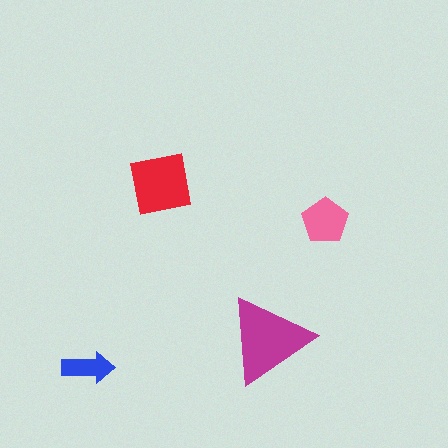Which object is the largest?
The magenta triangle.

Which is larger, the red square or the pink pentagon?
The red square.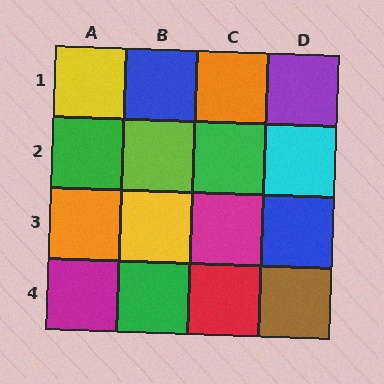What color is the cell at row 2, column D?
Cyan.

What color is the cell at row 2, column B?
Lime.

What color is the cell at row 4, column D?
Brown.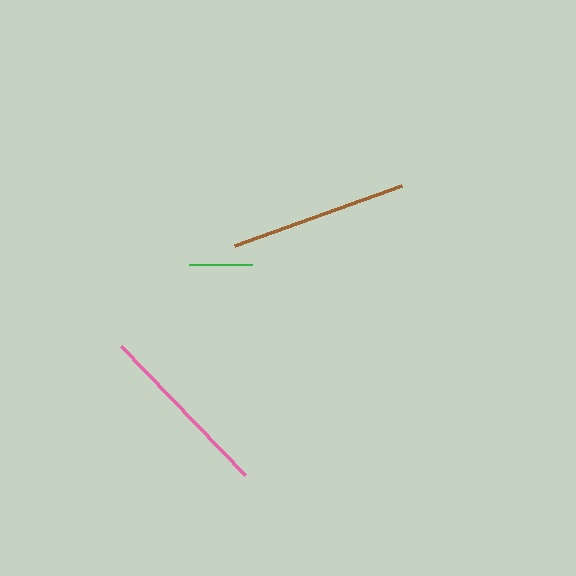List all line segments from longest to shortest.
From longest to shortest: pink, brown, green.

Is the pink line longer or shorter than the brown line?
The pink line is longer than the brown line.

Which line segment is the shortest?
The green line is the shortest at approximately 63 pixels.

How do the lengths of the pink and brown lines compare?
The pink and brown lines are approximately the same length.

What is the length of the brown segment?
The brown segment is approximately 177 pixels long.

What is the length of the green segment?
The green segment is approximately 63 pixels long.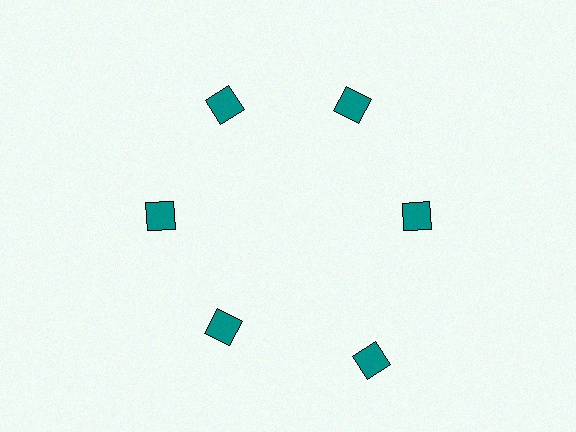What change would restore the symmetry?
The symmetry would be restored by moving it inward, back onto the ring so that all 6 diamonds sit at equal angles and equal distance from the center.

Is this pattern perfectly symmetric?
No. The 6 teal diamonds are arranged in a ring, but one element near the 5 o'clock position is pushed outward from the center, breaking the 6-fold rotational symmetry.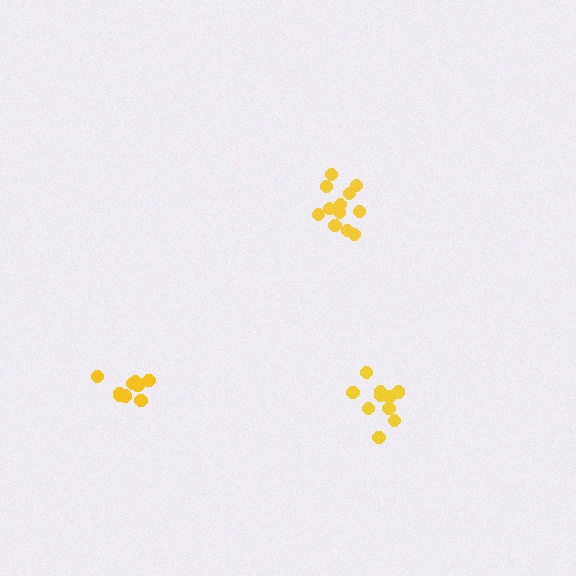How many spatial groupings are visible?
There are 3 spatial groupings.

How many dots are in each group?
Group 1: 10 dots, Group 2: 9 dots, Group 3: 12 dots (31 total).